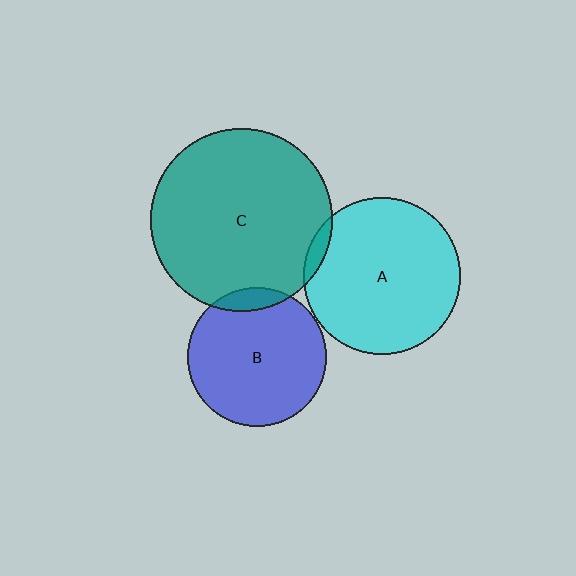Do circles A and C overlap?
Yes.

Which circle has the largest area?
Circle C (teal).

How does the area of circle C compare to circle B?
Approximately 1.7 times.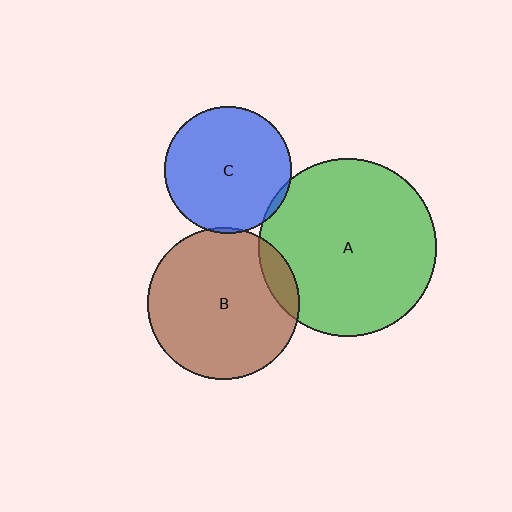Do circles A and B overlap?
Yes.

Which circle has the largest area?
Circle A (green).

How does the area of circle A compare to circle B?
Approximately 1.4 times.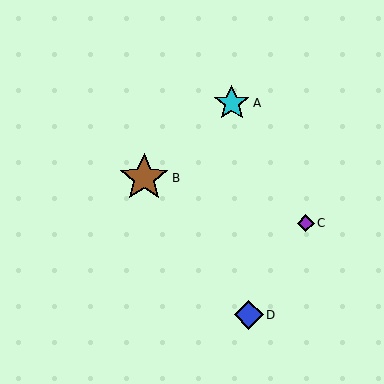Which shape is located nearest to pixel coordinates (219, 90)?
The cyan star (labeled A) at (232, 103) is nearest to that location.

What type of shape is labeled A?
Shape A is a cyan star.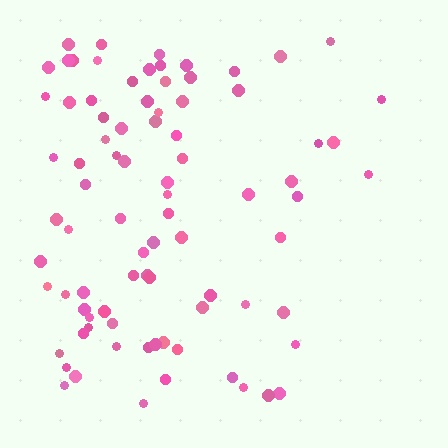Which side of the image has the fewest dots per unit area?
The right.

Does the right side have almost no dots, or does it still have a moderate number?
Still a moderate number, just noticeably fewer than the left.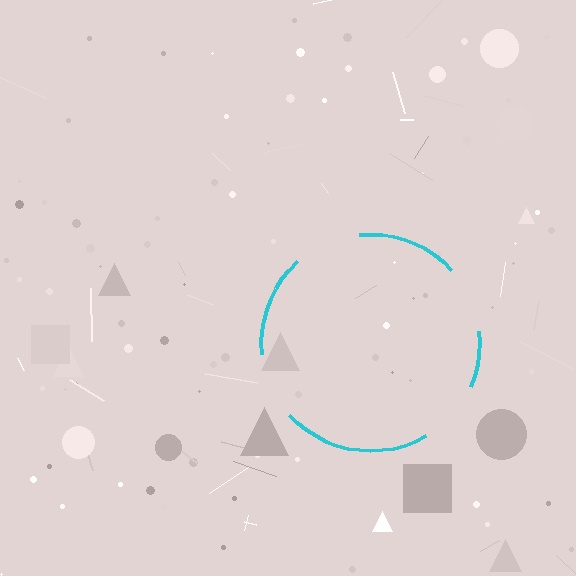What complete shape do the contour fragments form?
The contour fragments form a circle.